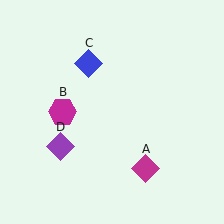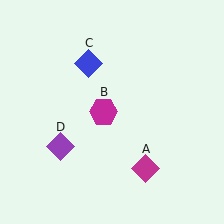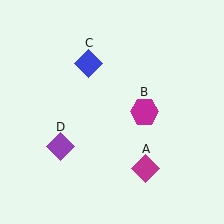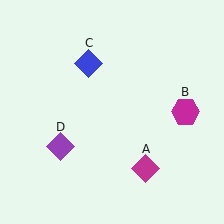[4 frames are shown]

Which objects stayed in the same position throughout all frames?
Magenta diamond (object A) and blue diamond (object C) and purple diamond (object D) remained stationary.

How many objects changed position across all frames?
1 object changed position: magenta hexagon (object B).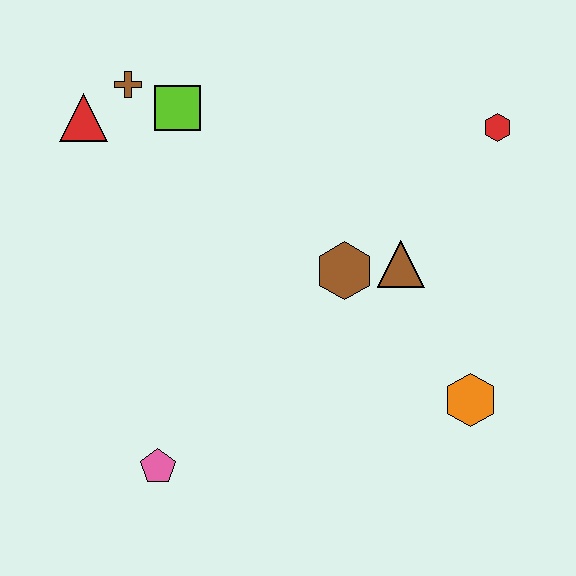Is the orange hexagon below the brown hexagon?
Yes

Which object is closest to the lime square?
The brown cross is closest to the lime square.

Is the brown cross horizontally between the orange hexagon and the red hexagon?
No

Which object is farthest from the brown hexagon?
The red triangle is farthest from the brown hexagon.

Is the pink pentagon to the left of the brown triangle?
Yes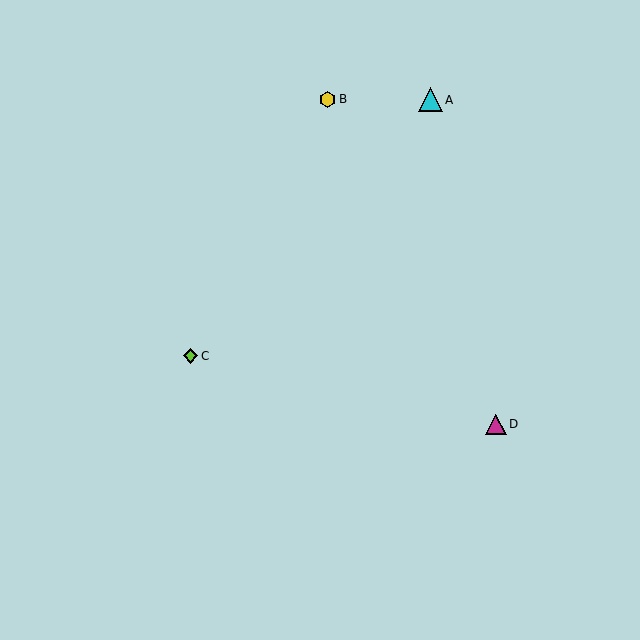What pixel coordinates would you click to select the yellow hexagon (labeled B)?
Click at (328, 99) to select the yellow hexagon B.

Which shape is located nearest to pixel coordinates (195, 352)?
The lime diamond (labeled C) at (191, 356) is nearest to that location.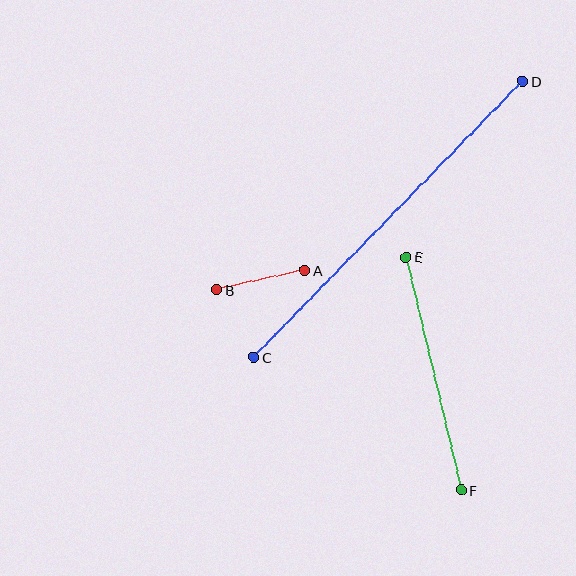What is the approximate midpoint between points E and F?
The midpoint is at approximately (434, 374) pixels.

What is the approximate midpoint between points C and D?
The midpoint is at approximately (388, 220) pixels.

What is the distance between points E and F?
The distance is approximately 239 pixels.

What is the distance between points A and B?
The distance is approximately 90 pixels.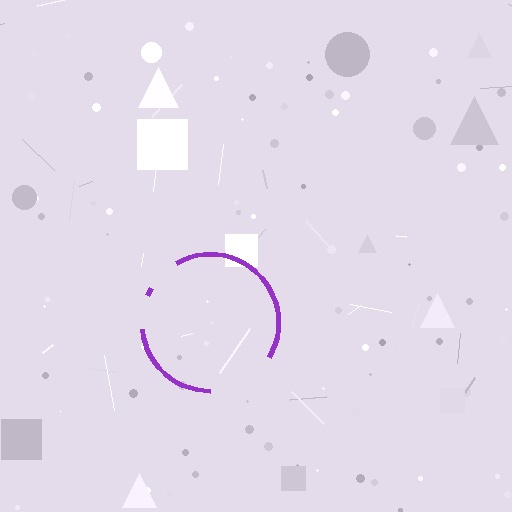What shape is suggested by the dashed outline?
The dashed outline suggests a circle.